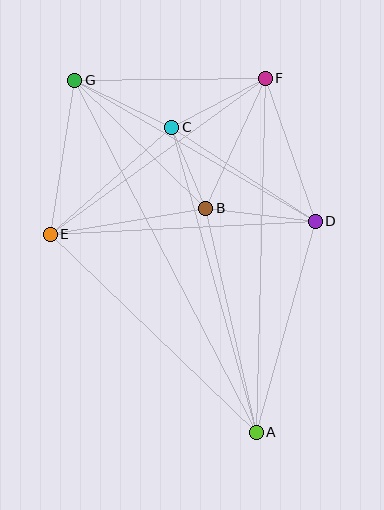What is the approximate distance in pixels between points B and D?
The distance between B and D is approximately 110 pixels.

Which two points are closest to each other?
Points B and C are closest to each other.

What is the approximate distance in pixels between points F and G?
The distance between F and G is approximately 190 pixels.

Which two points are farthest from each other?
Points A and G are farthest from each other.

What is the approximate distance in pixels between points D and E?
The distance between D and E is approximately 265 pixels.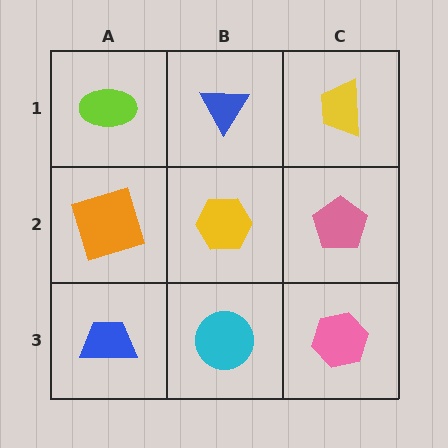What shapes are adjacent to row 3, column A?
An orange square (row 2, column A), a cyan circle (row 3, column B).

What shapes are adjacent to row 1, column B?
A yellow hexagon (row 2, column B), a lime ellipse (row 1, column A), a yellow trapezoid (row 1, column C).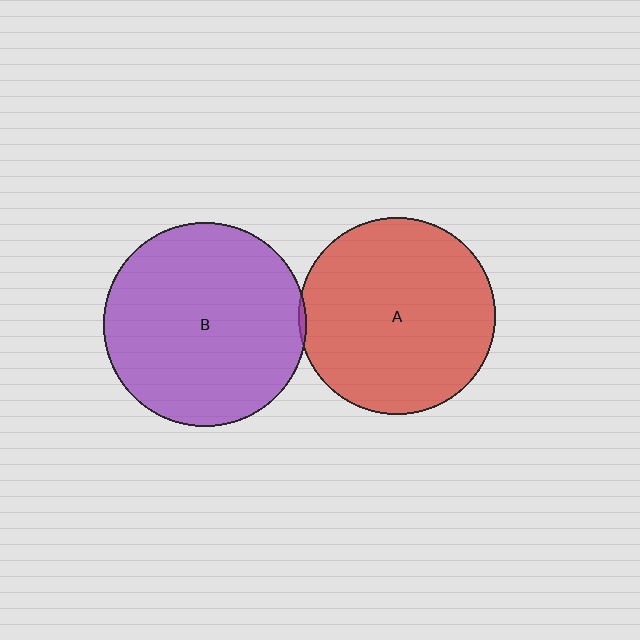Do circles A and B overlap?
Yes.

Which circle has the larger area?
Circle B (purple).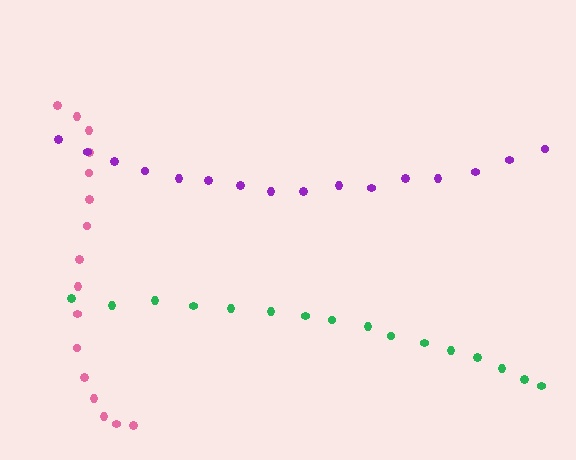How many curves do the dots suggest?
There are 3 distinct paths.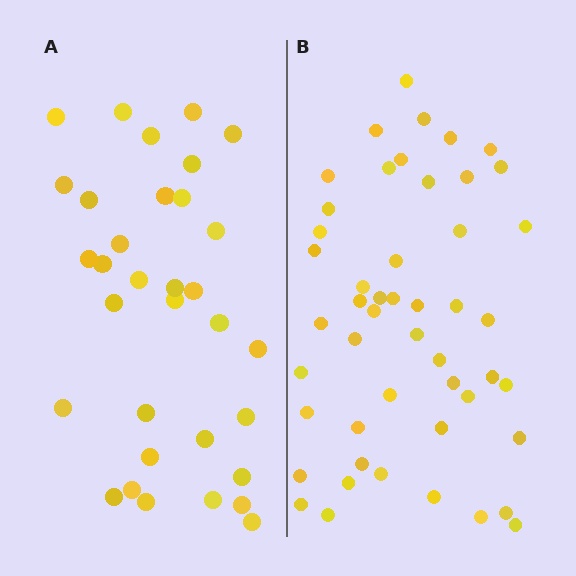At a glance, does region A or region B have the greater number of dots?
Region B (the right region) has more dots.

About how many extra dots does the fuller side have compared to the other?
Region B has approximately 15 more dots than region A.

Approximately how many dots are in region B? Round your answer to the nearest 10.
About 50 dots. (The exact count is 49, which rounds to 50.)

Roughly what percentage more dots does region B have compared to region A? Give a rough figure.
About 50% more.